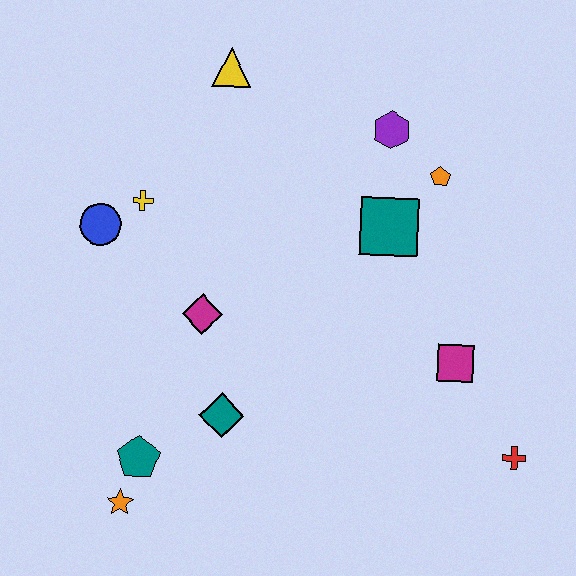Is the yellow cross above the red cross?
Yes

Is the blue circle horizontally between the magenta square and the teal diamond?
No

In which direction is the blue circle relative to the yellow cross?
The blue circle is to the left of the yellow cross.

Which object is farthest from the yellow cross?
The red cross is farthest from the yellow cross.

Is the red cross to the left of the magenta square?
No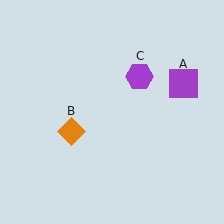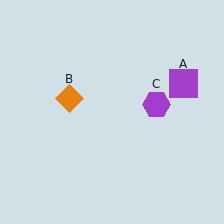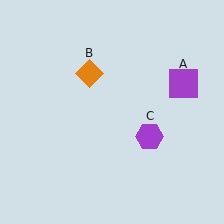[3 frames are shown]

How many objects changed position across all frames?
2 objects changed position: orange diamond (object B), purple hexagon (object C).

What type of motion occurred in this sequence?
The orange diamond (object B), purple hexagon (object C) rotated clockwise around the center of the scene.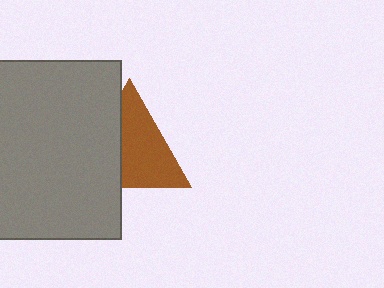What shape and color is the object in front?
The object in front is a gray square.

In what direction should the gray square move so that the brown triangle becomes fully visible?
The gray square should move left. That is the shortest direction to clear the overlap and leave the brown triangle fully visible.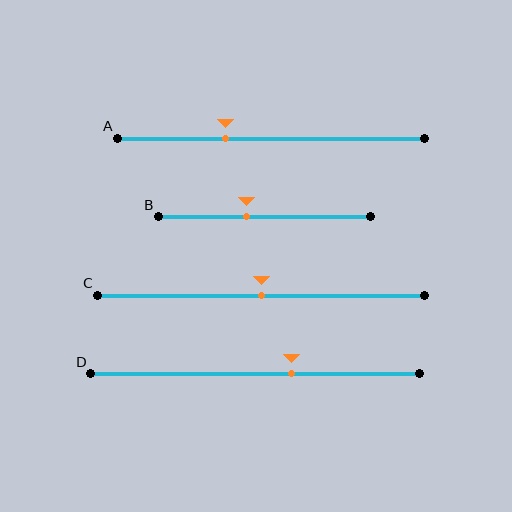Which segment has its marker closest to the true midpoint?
Segment C has its marker closest to the true midpoint.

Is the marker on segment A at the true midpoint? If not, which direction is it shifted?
No, the marker on segment A is shifted to the left by about 15% of the segment length.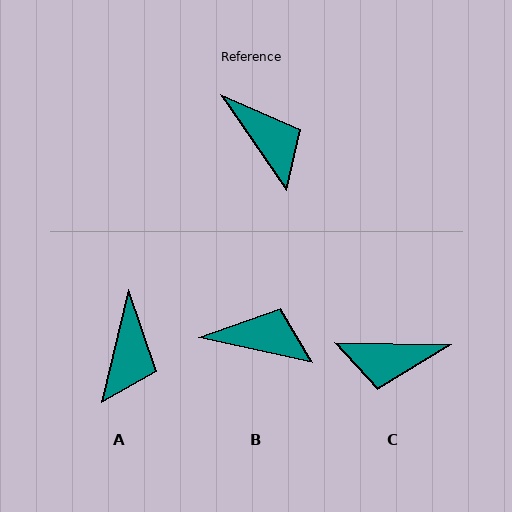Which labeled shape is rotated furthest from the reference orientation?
C, about 125 degrees away.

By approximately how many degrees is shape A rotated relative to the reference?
Approximately 48 degrees clockwise.